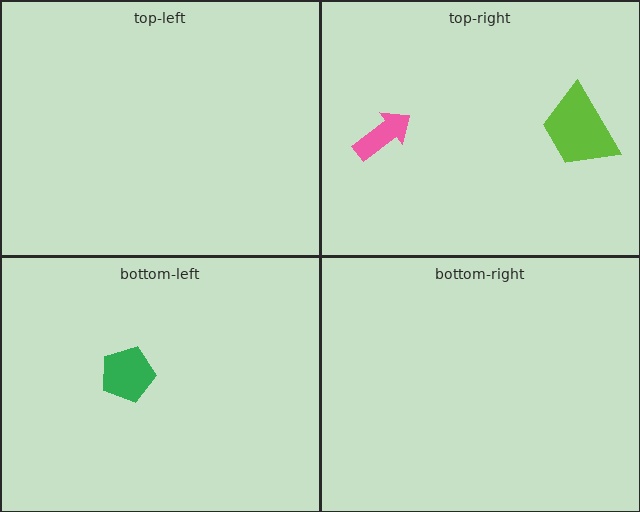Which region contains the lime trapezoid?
The top-right region.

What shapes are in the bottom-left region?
The green pentagon.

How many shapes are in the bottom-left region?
1.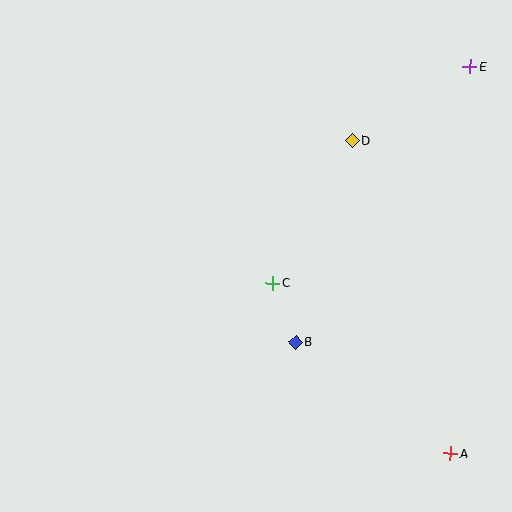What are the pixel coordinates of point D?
Point D is at (352, 140).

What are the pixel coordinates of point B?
Point B is at (296, 342).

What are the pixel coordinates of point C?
Point C is at (272, 283).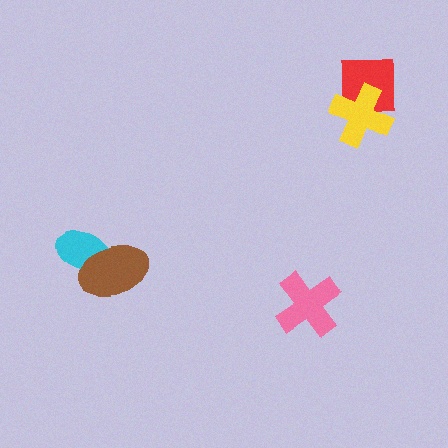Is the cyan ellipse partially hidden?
Yes, it is partially covered by another shape.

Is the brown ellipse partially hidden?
No, no other shape covers it.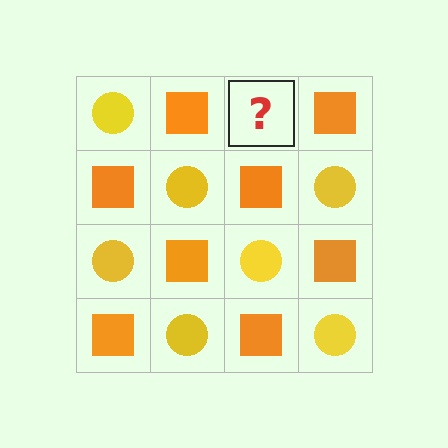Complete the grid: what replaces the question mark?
The question mark should be replaced with a yellow circle.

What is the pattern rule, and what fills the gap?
The rule is that it alternates yellow circle and orange square in a checkerboard pattern. The gap should be filled with a yellow circle.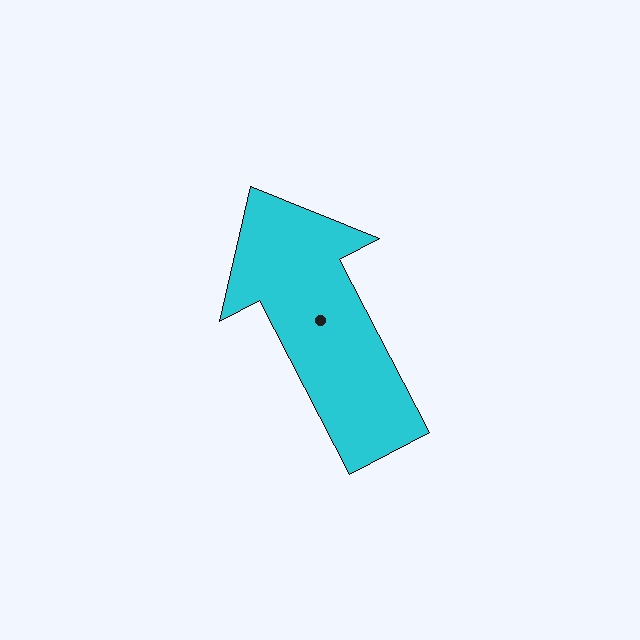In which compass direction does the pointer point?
Northwest.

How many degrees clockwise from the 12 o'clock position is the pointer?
Approximately 332 degrees.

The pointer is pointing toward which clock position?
Roughly 11 o'clock.